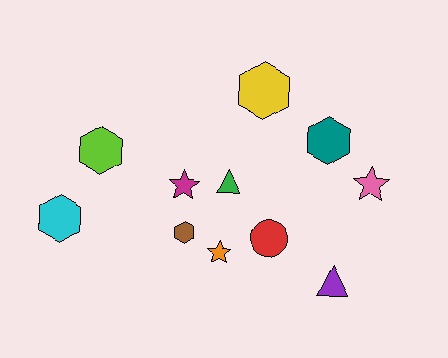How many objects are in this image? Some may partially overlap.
There are 11 objects.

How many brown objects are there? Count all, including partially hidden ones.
There is 1 brown object.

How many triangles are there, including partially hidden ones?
There are 2 triangles.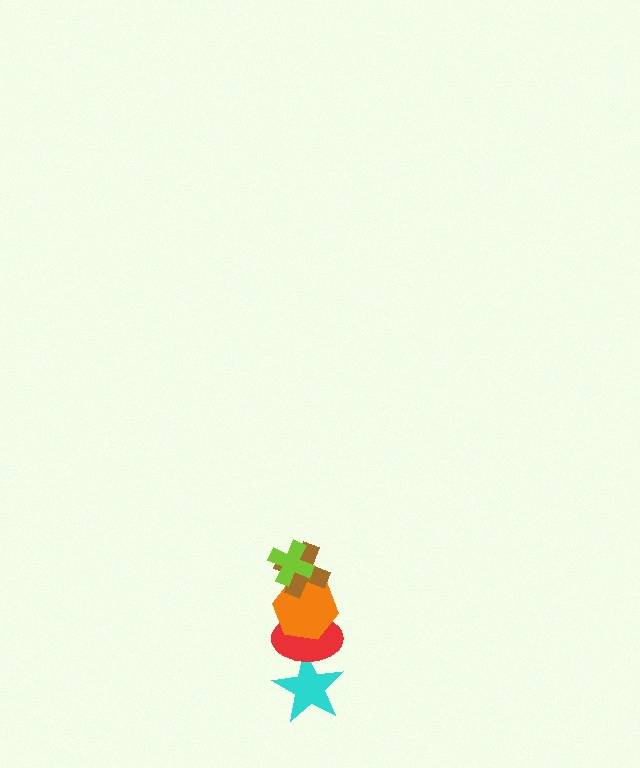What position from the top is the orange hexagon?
The orange hexagon is 3rd from the top.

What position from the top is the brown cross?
The brown cross is 2nd from the top.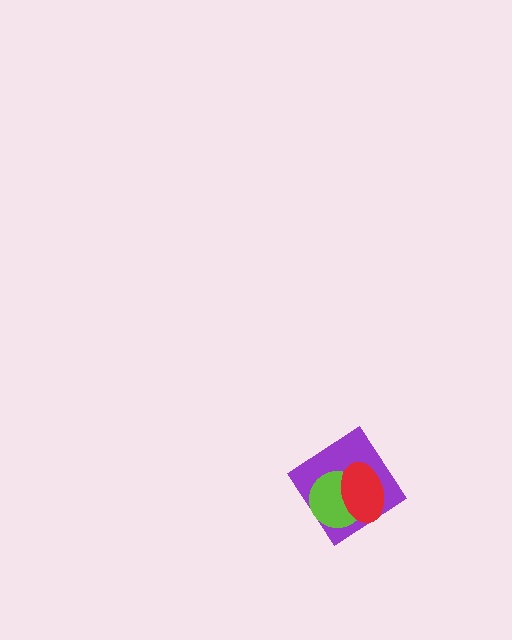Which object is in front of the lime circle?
The red ellipse is in front of the lime circle.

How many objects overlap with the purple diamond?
2 objects overlap with the purple diamond.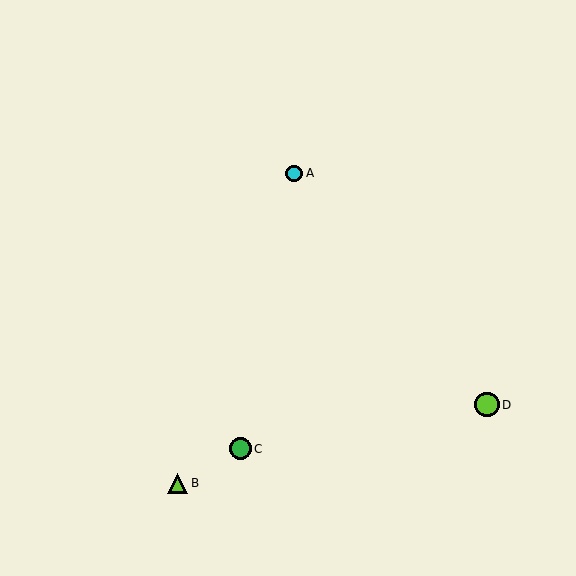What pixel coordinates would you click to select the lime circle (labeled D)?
Click at (487, 405) to select the lime circle D.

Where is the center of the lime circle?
The center of the lime circle is at (487, 405).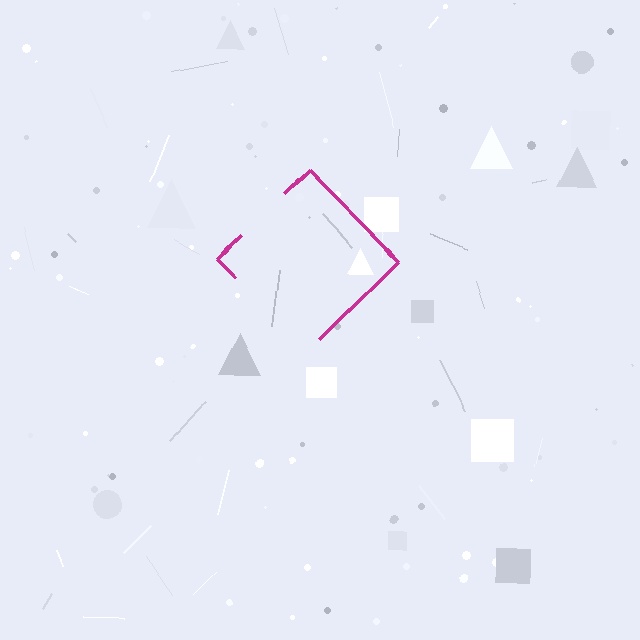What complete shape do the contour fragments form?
The contour fragments form a diamond.